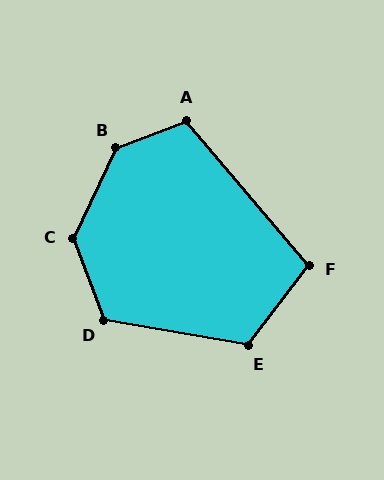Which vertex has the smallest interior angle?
F, at approximately 103 degrees.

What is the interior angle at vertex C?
Approximately 134 degrees (obtuse).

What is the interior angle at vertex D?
Approximately 120 degrees (obtuse).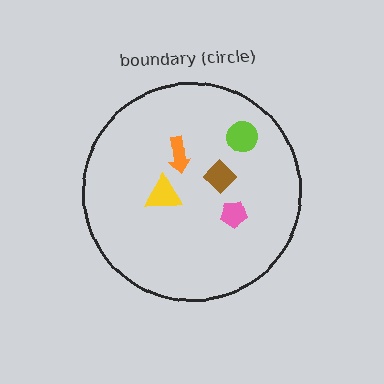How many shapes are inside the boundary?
5 inside, 0 outside.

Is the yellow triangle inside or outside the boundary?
Inside.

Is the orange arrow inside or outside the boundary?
Inside.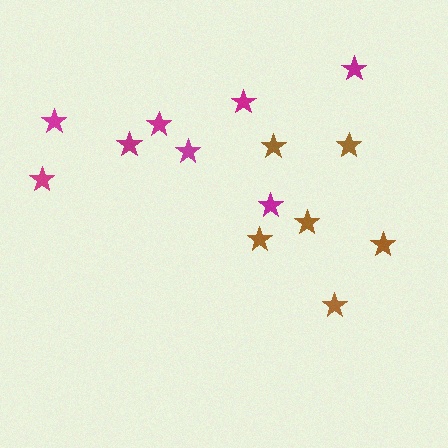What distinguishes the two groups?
There are 2 groups: one group of magenta stars (8) and one group of brown stars (6).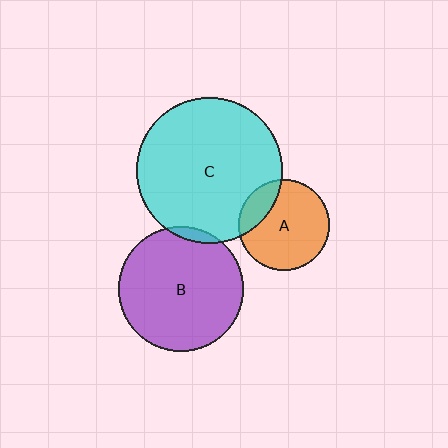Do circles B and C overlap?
Yes.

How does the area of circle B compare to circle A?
Approximately 1.9 times.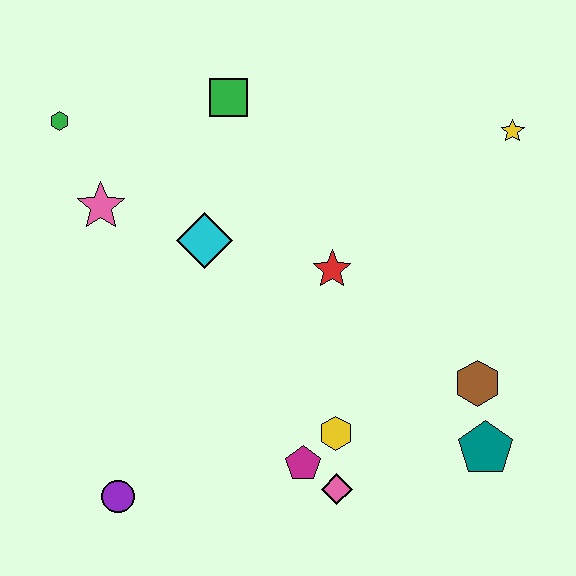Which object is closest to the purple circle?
The magenta pentagon is closest to the purple circle.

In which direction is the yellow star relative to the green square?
The yellow star is to the right of the green square.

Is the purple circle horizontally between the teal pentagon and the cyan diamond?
No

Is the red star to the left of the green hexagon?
No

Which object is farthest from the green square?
The teal pentagon is farthest from the green square.